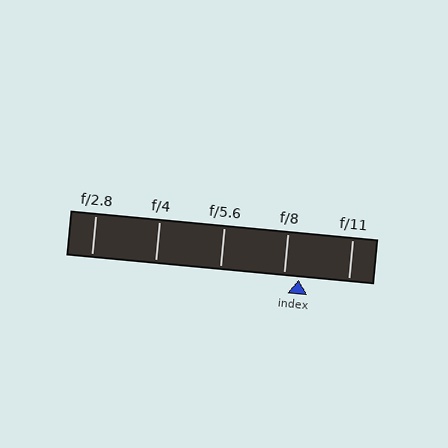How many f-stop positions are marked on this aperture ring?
There are 5 f-stop positions marked.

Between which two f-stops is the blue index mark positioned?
The index mark is between f/8 and f/11.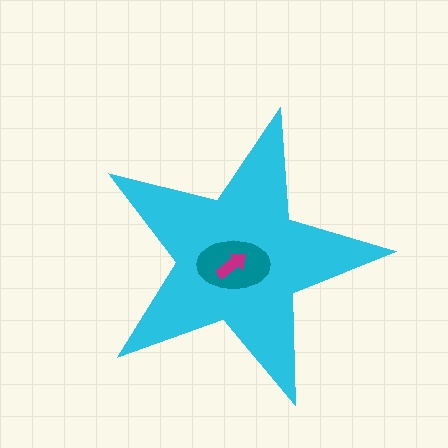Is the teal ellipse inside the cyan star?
Yes.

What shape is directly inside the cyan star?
The teal ellipse.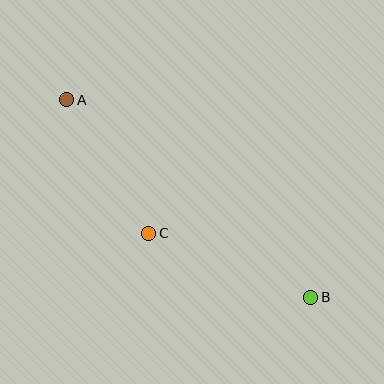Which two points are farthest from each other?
Points A and B are farthest from each other.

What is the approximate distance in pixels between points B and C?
The distance between B and C is approximately 174 pixels.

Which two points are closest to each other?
Points A and C are closest to each other.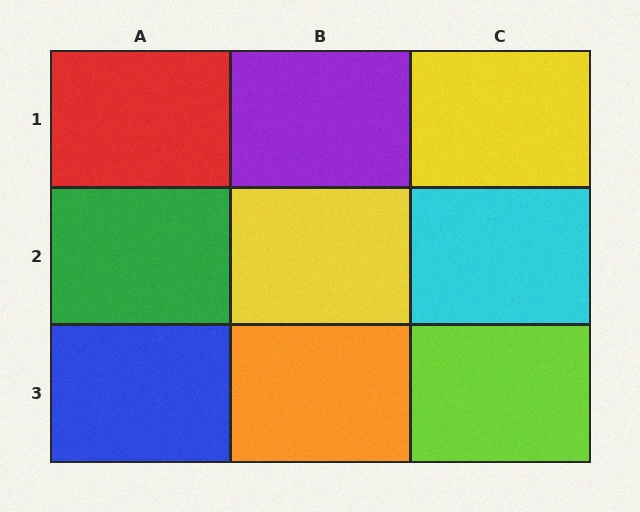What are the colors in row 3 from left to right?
Blue, orange, lime.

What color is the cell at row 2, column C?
Cyan.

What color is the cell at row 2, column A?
Green.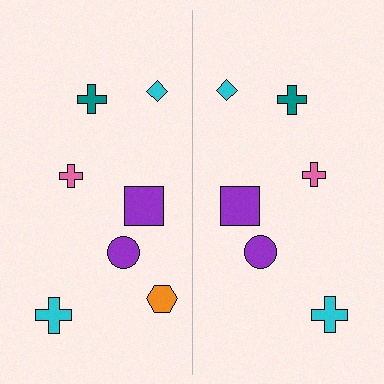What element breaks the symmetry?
A orange hexagon is missing from the right side.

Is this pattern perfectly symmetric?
No, the pattern is not perfectly symmetric. A orange hexagon is missing from the right side.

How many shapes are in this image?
There are 13 shapes in this image.